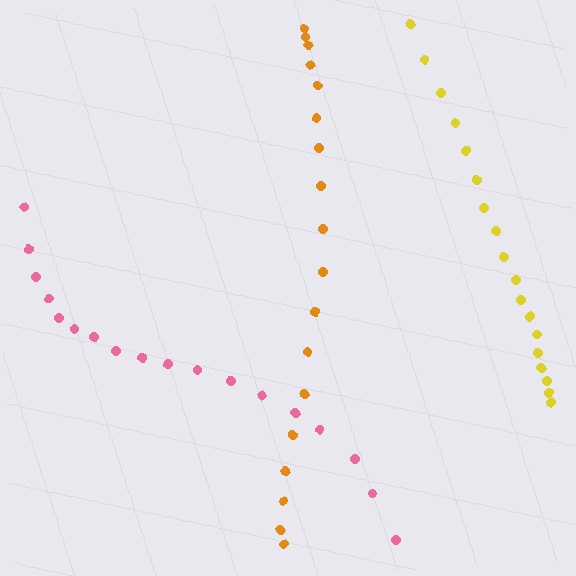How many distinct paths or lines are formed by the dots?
There are 3 distinct paths.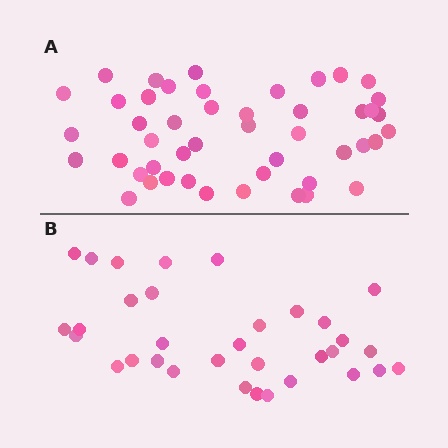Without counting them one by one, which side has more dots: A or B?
Region A (the top region) has more dots.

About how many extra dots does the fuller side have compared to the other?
Region A has approximately 15 more dots than region B.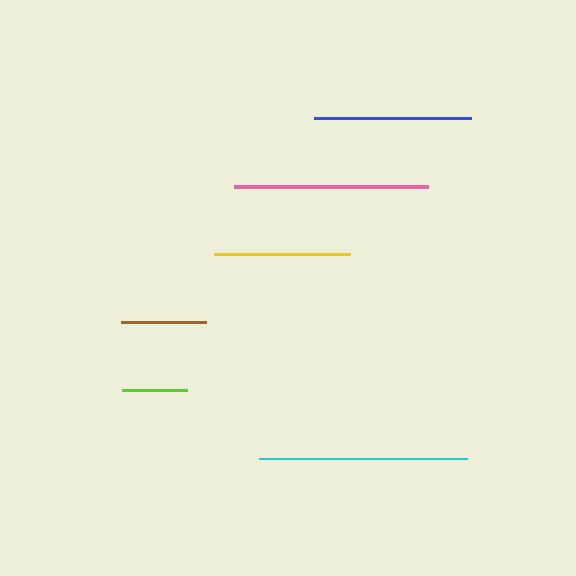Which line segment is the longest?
The cyan line is the longest at approximately 208 pixels.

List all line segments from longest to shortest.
From longest to shortest: cyan, pink, blue, yellow, brown, lime.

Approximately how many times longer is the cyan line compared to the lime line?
The cyan line is approximately 3.2 times the length of the lime line.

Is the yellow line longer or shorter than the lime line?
The yellow line is longer than the lime line.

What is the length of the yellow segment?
The yellow segment is approximately 136 pixels long.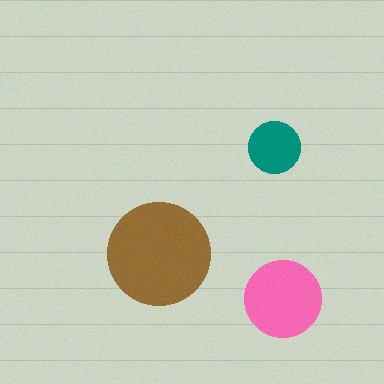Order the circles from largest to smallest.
the brown one, the pink one, the teal one.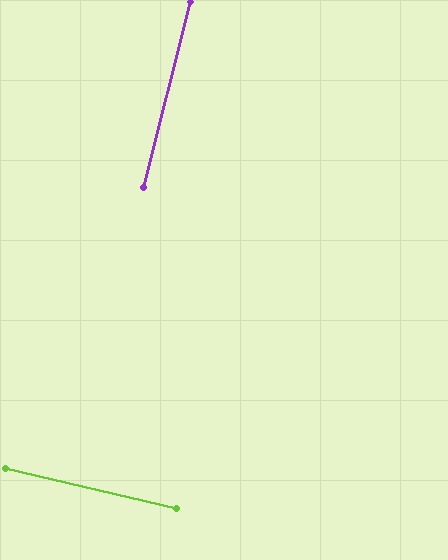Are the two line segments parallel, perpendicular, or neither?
Perpendicular — they meet at approximately 89°.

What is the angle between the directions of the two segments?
Approximately 89 degrees.